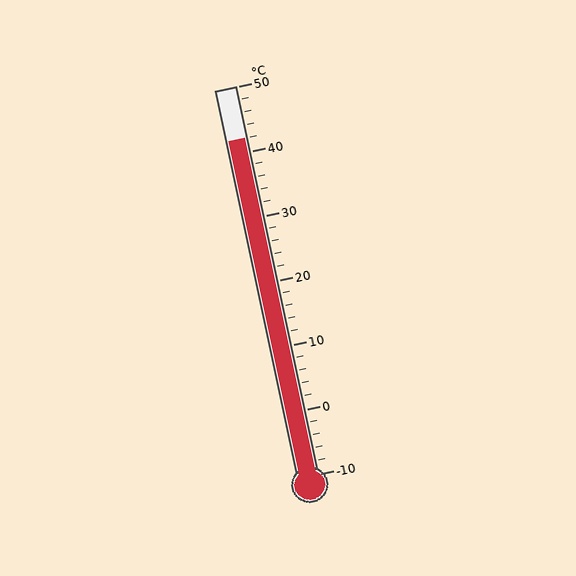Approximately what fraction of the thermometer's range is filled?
The thermometer is filled to approximately 85% of its range.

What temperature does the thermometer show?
The thermometer shows approximately 42°C.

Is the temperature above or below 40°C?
The temperature is above 40°C.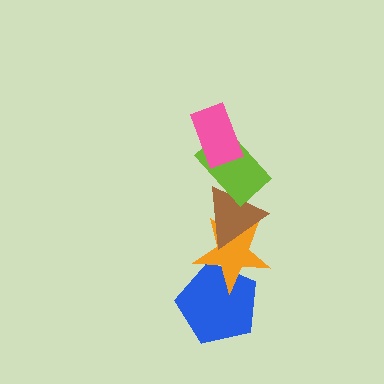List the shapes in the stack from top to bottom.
From top to bottom: the pink rectangle, the lime rectangle, the brown triangle, the orange star, the blue pentagon.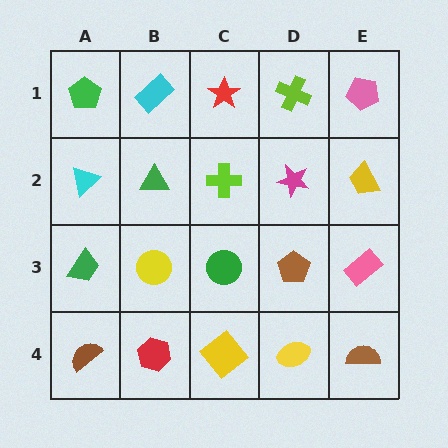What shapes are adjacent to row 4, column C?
A green circle (row 3, column C), a red hexagon (row 4, column B), a yellow ellipse (row 4, column D).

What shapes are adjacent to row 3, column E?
A yellow trapezoid (row 2, column E), a brown semicircle (row 4, column E), a brown pentagon (row 3, column D).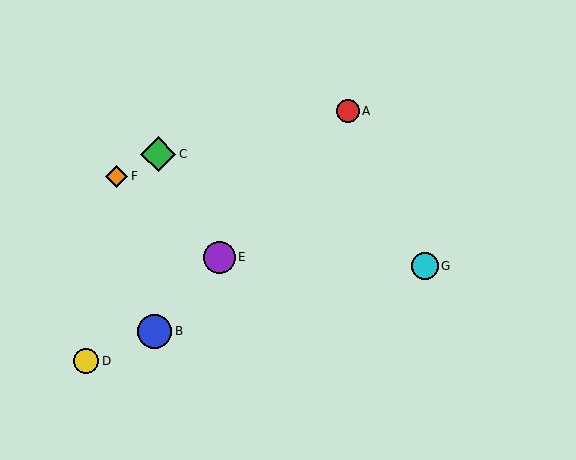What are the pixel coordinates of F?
Object F is at (117, 176).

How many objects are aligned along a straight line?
3 objects (A, B, E) are aligned along a straight line.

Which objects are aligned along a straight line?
Objects A, B, E are aligned along a straight line.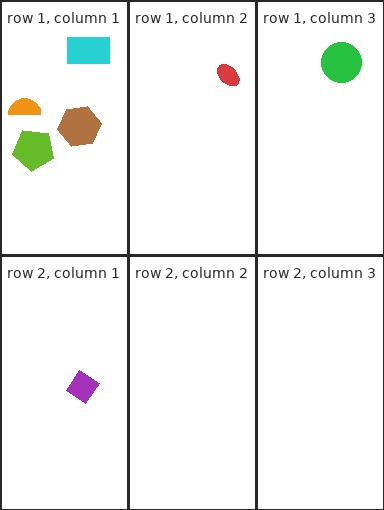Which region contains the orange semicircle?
The row 1, column 1 region.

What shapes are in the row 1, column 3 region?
The green circle.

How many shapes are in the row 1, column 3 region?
1.